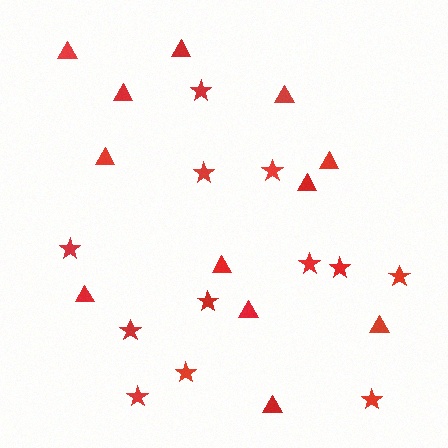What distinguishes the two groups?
There are 2 groups: one group of stars (12) and one group of triangles (12).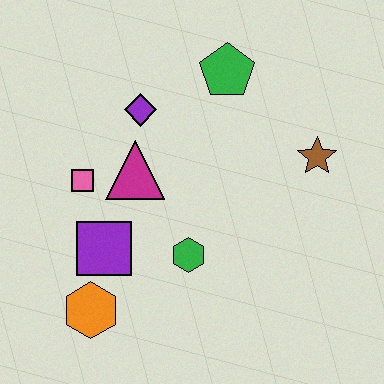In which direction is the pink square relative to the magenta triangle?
The pink square is to the left of the magenta triangle.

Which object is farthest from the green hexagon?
The green pentagon is farthest from the green hexagon.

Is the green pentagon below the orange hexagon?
No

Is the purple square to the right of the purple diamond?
No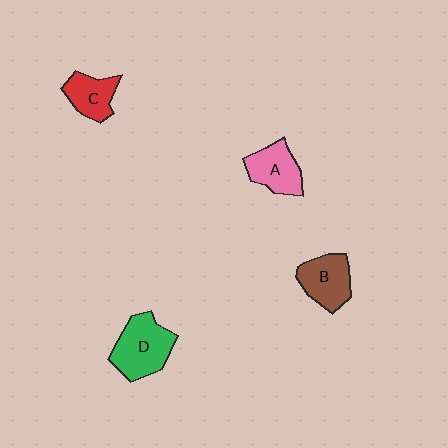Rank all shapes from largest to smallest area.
From largest to smallest: D (green), B (brown), A (pink), C (red).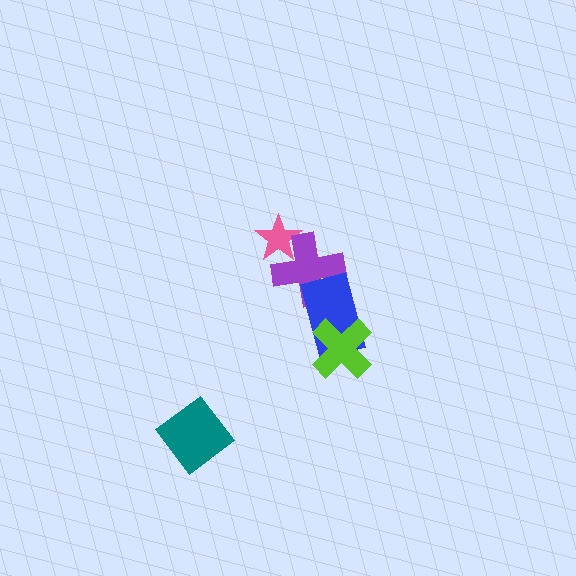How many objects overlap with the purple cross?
2 objects overlap with the purple cross.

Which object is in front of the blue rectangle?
The lime cross is in front of the blue rectangle.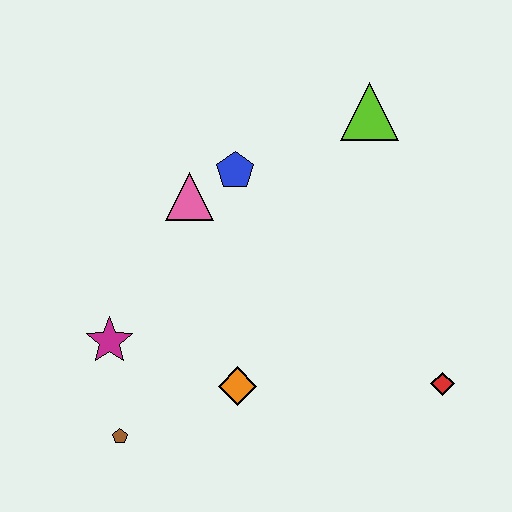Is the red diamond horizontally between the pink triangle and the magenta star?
No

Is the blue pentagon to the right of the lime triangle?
No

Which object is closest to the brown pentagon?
The magenta star is closest to the brown pentagon.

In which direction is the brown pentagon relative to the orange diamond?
The brown pentagon is to the left of the orange diamond.